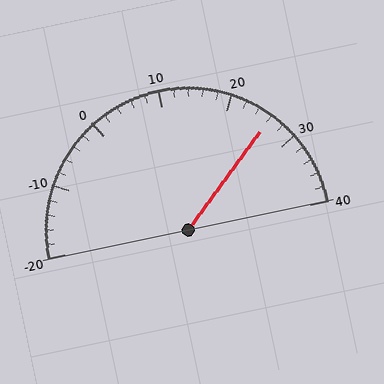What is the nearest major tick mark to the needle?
The nearest major tick mark is 30.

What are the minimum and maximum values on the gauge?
The gauge ranges from -20 to 40.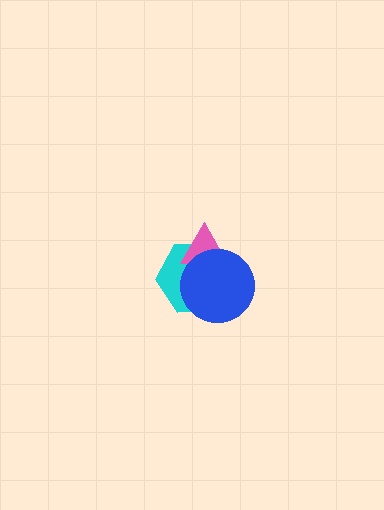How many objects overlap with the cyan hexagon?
2 objects overlap with the cyan hexagon.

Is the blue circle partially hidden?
No, no other shape covers it.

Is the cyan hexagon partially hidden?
Yes, it is partially covered by another shape.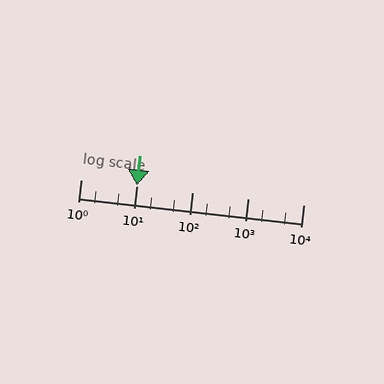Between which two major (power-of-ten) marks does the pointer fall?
The pointer is between 10 and 100.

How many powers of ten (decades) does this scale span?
The scale spans 4 decades, from 1 to 10000.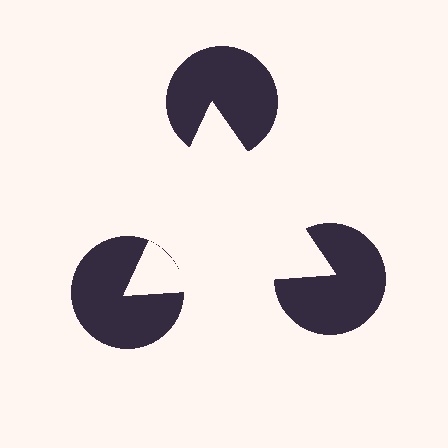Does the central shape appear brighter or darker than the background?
It typically appears slightly brighter than the background, even though no actual brightness change is drawn.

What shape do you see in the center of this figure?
An illusory triangle — its edges are inferred from the aligned wedge cuts in the pac-man discs, not physically drawn.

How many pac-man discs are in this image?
There are 3 — one at each vertex of the illusory triangle.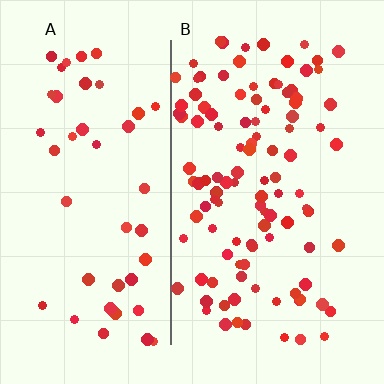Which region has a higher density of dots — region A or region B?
B (the right).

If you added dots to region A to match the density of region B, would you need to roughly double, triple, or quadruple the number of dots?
Approximately double.